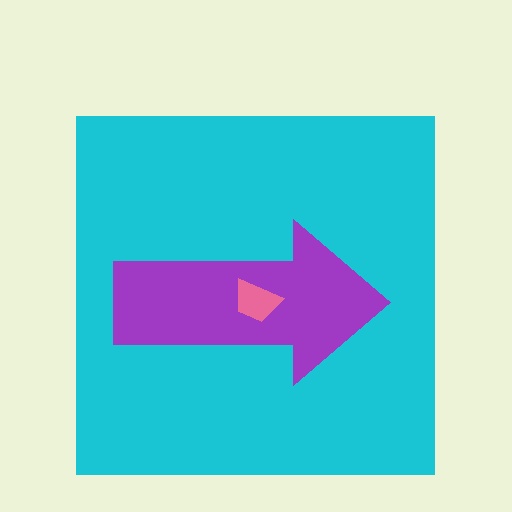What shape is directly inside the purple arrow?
The pink trapezoid.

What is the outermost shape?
The cyan square.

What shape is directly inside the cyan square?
The purple arrow.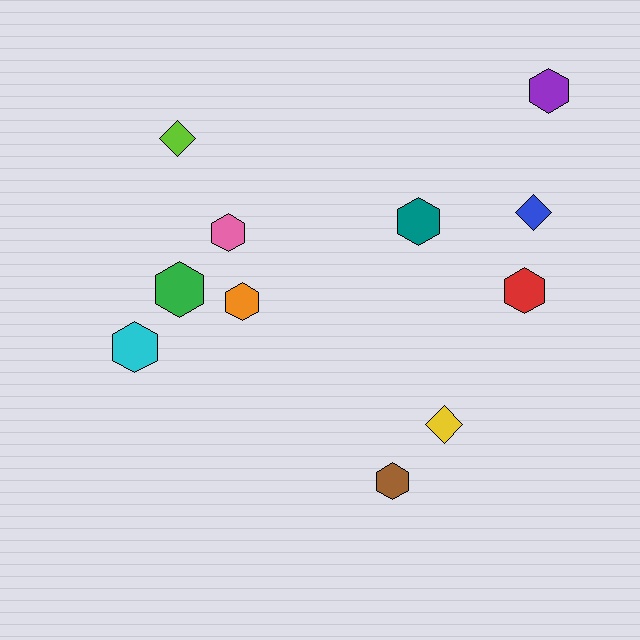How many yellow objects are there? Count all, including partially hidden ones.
There is 1 yellow object.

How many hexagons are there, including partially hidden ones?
There are 8 hexagons.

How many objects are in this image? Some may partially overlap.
There are 11 objects.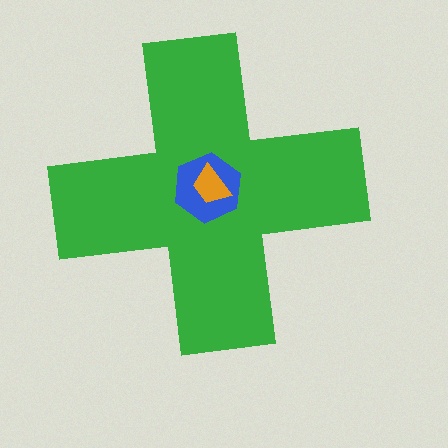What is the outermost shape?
The green cross.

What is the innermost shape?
The orange trapezoid.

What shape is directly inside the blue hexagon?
The orange trapezoid.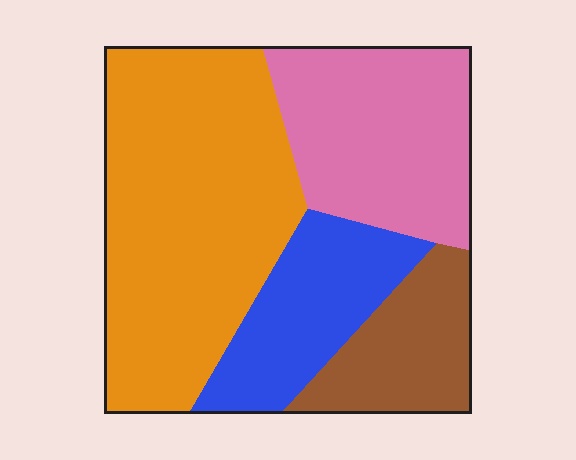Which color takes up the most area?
Orange, at roughly 45%.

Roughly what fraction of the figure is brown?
Brown takes up about one eighth (1/8) of the figure.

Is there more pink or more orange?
Orange.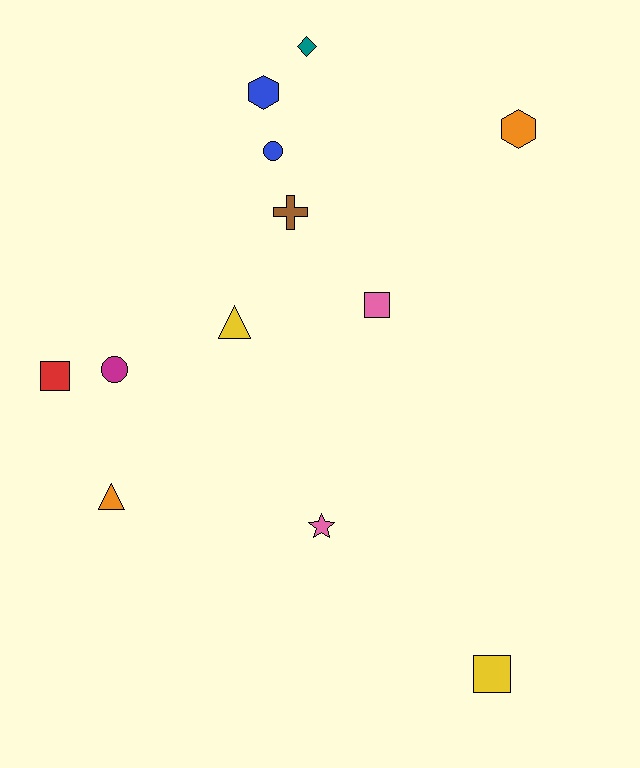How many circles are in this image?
There are 2 circles.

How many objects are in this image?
There are 12 objects.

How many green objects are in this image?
There are no green objects.